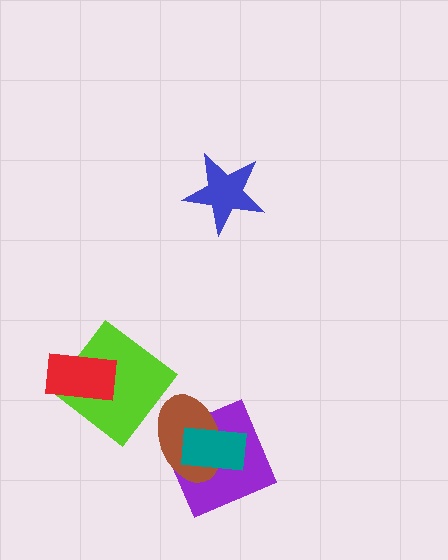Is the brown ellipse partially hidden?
Yes, it is partially covered by another shape.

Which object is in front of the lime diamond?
The red rectangle is in front of the lime diamond.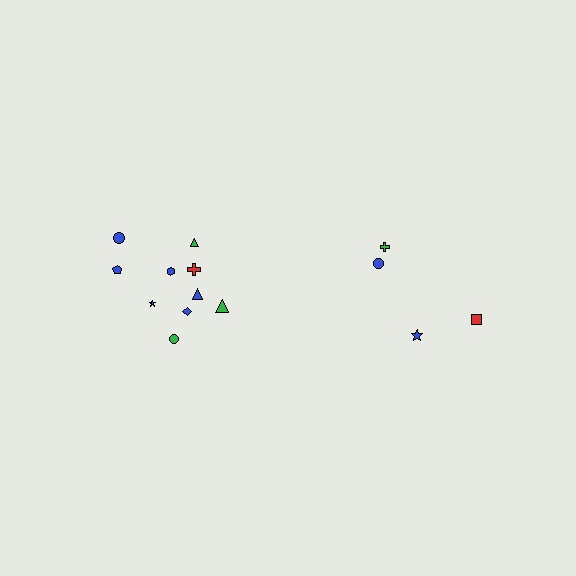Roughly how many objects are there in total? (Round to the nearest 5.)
Roughly 15 objects in total.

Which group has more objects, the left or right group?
The left group.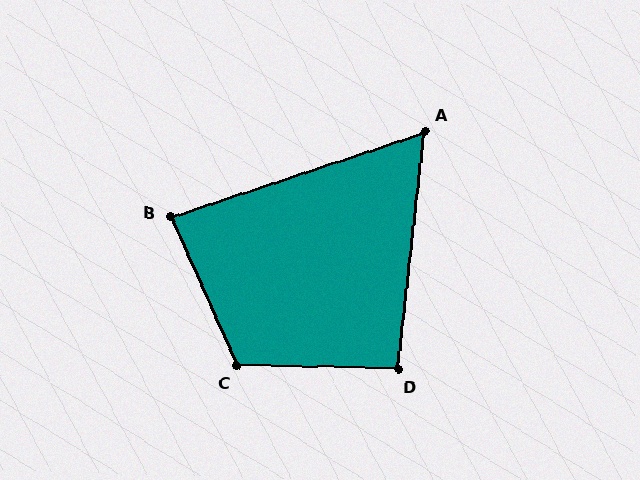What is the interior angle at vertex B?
Approximately 85 degrees (acute).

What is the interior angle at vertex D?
Approximately 95 degrees (obtuse).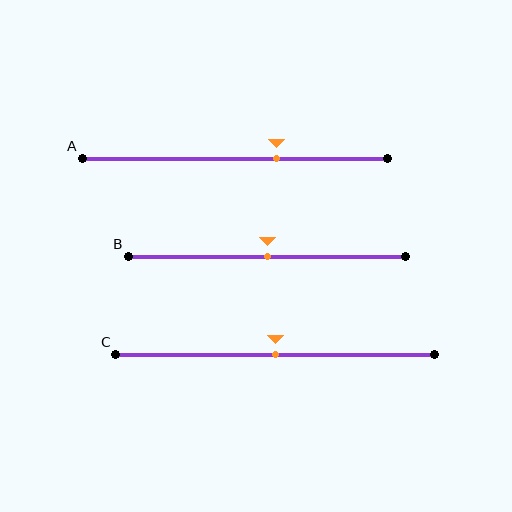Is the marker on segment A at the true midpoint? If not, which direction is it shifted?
No, the marker on segment A is shifted to the right by about 14% of the segment length.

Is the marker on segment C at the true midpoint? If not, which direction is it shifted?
Yes, the marker on segment C is at the true midpoint.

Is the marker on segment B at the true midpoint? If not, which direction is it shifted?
Yes, the marker on segment B is at the true midpoint.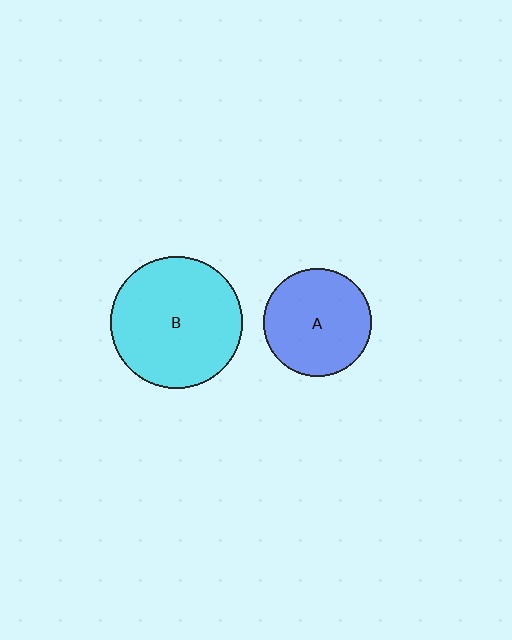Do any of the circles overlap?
No, none of the circles overlap.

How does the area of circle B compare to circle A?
Approximately 1.5 times.